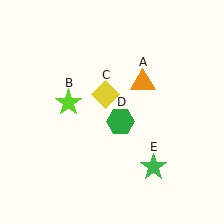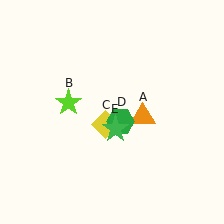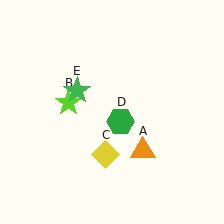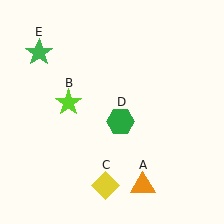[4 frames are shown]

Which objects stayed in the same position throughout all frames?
Lime star (object B) and green hexagon (object D) remained stationary.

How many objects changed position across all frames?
3 objects changed position: orange triangle (object A), yellow diamond (object C), green star (object E).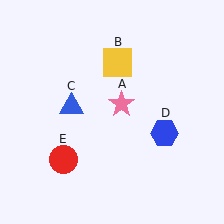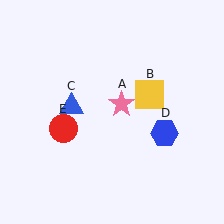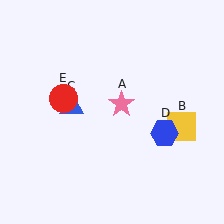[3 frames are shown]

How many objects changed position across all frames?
2 objects changed position: yellow square (object B), red circle (object E).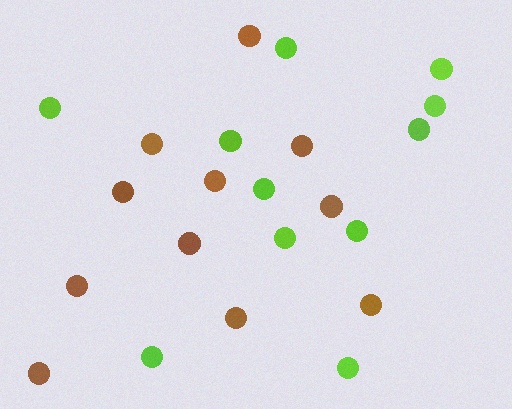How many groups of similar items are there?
There are 2 groups: one group of brown circles (11) and one group of lime circles (11).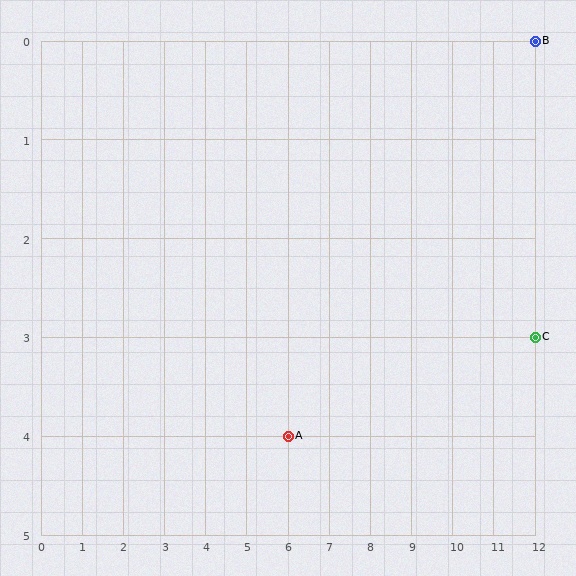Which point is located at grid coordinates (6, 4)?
Point A is at (6, 4).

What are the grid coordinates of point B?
Point B is at grid coordinates (12, 0).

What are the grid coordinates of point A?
Point A is at grid coordinates (6, 4).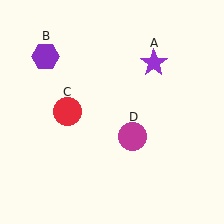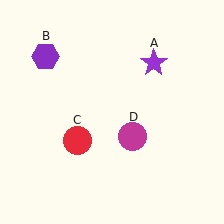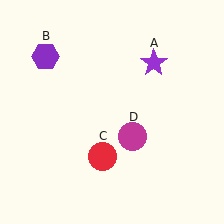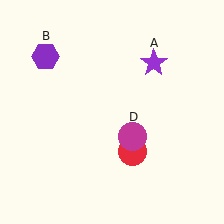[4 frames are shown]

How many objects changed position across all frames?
1 object changed position: red circle (object C).